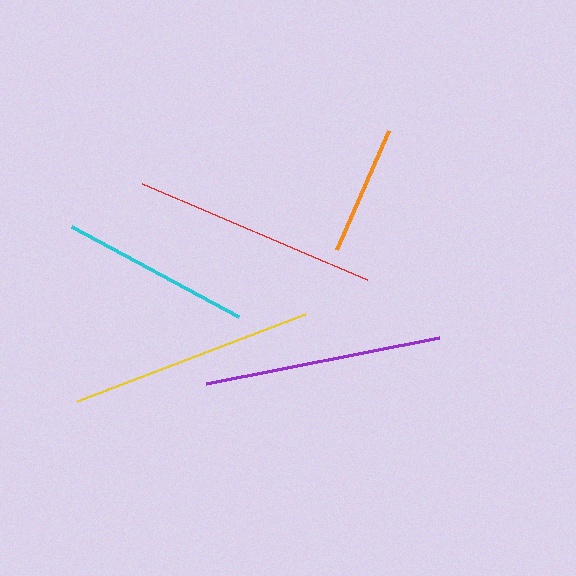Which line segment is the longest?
The red line is the longest at approximately 245 pixels.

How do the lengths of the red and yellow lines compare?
The red and yellow lines are approximately the same length.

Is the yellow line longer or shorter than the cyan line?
The yellow line is longer than the cyan line.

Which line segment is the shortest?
The orange line is the shortest at approximately 130 pixels.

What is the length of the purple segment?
The purple segment is approximately 237 pixels long.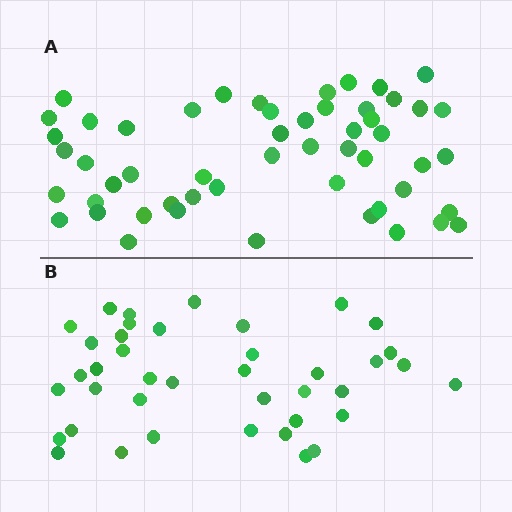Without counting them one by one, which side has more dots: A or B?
Region A (the top region) has more dots.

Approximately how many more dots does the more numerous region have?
Region A has approximately 15 more dots than region B.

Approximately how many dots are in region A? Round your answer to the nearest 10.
About 50 dots. (The exact count is 53, which rounds to 50.)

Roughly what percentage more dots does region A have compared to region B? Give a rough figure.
About 30% more.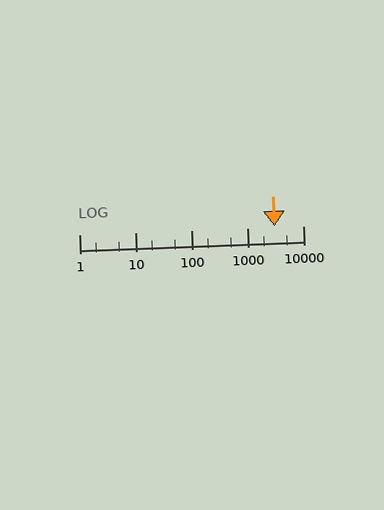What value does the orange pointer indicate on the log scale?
The pointer indicates approximately 3100.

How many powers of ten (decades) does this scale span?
The scale spans 4 decades, from 1 to 10000.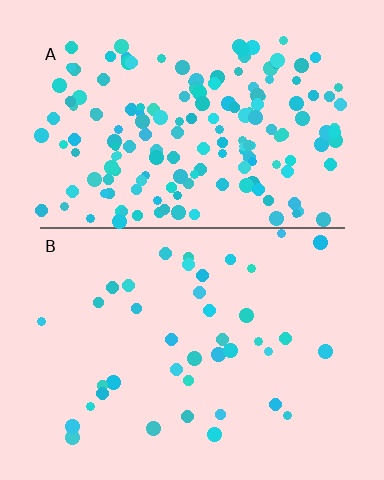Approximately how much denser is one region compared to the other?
Approximately 4.3× — region A over region B.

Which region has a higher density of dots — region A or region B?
A (the top).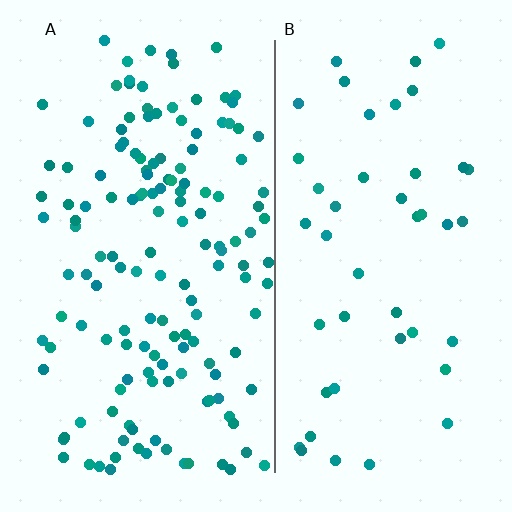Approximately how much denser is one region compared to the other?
Approximately 3.2× — region A over region B.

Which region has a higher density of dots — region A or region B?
A (the left).